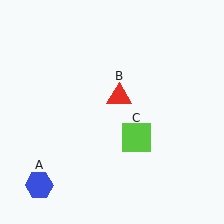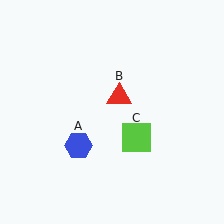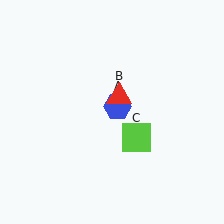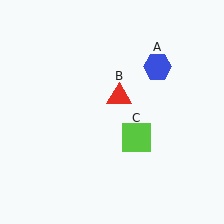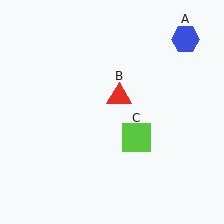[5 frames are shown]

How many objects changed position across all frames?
1 object changed position: blue hexagon (object A).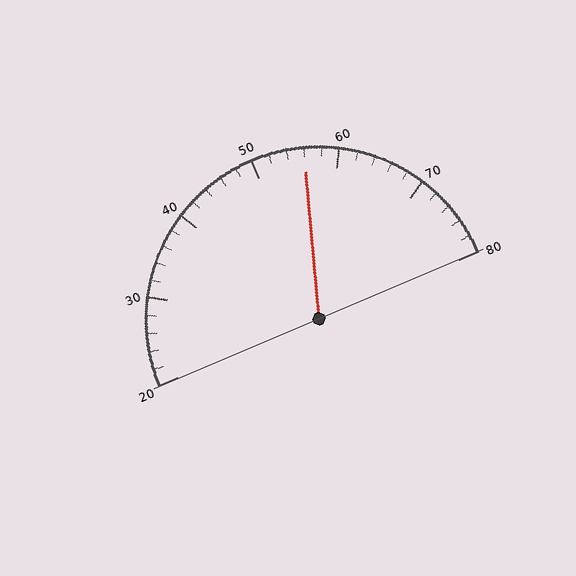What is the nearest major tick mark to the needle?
The nearest major tick mark is 60.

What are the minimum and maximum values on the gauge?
The gauge ranges from 20 to 80.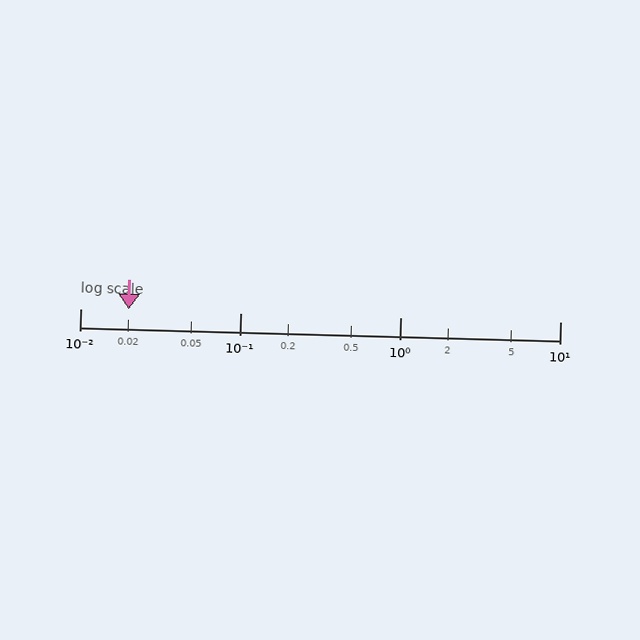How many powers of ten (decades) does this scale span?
The scale spans 3 decades, from 0.01 to 10.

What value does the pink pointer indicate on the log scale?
The pointer indicates approximately 0.02.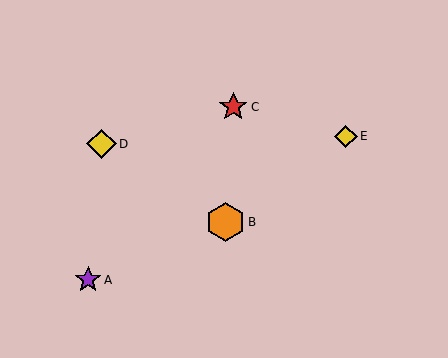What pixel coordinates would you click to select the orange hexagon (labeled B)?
Click at (225, 222) to select the orange hexagon B.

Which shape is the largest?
The orange hexagon (labeled B) is the largest.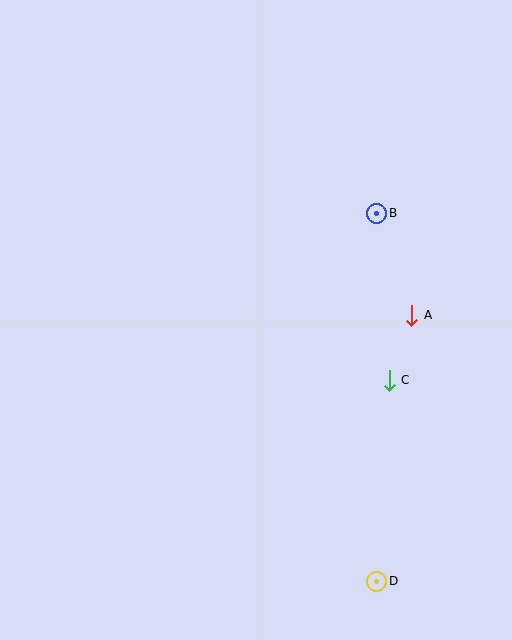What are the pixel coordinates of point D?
Point D is at (377, 581).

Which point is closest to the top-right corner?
Point B is closest to the top-right corner.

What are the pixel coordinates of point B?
Point B is at (377, 213).